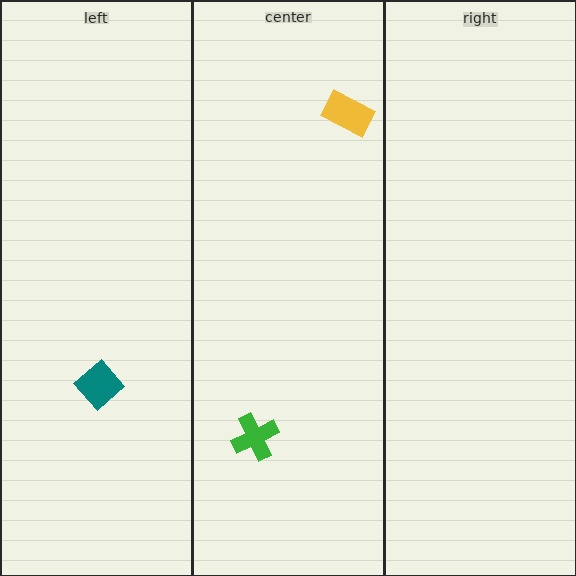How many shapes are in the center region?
2.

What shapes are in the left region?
The teal diamond.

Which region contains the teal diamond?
The left region.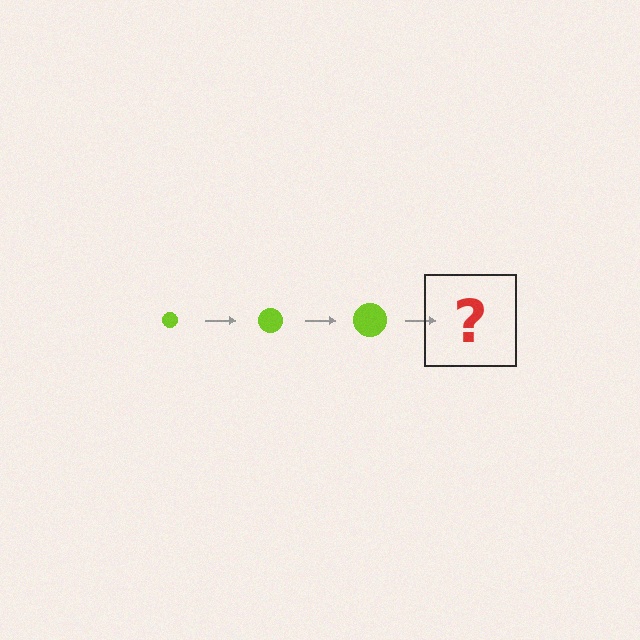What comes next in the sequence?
The next element should be a lime circle, larger than the previous one.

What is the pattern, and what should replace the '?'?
The pattern is that the circle gets progressively larger each step. The '?' should be a lime circle, larger than the previous one.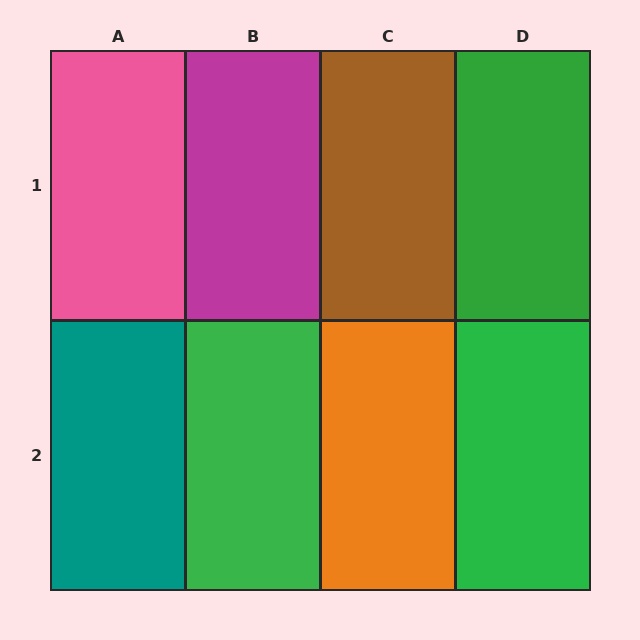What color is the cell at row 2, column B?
Green.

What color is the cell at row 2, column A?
Teal.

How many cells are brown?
1 cell is brown.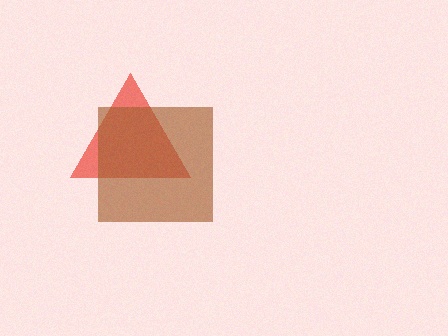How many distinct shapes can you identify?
There are 2 distinct shapes: a red triangle, a brown square.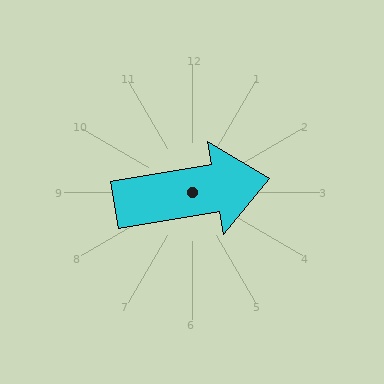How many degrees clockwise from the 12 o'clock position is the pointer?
Approximately 80 degrees.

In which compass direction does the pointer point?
East.